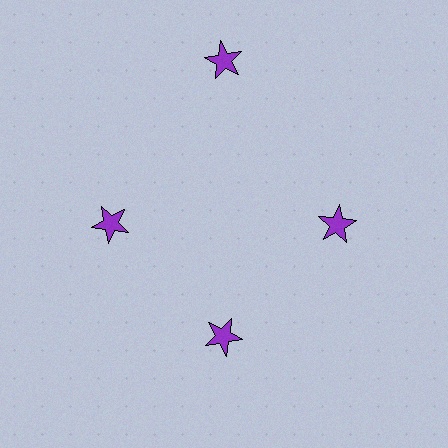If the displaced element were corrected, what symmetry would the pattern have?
It would have 4-fold rotational symmetry — the pattern would map onto itself every 90 degrees.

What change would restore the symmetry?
The symmetry would be restored by moving it inward, back onto the ring so that all 4 stars sit at equal angles and equal distance from the center.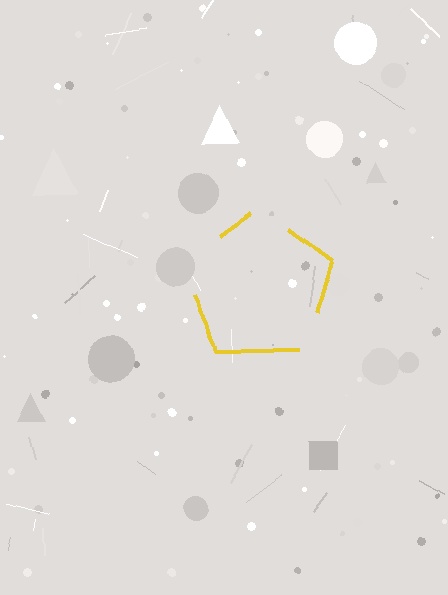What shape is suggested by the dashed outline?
The dashed outline suggests a pentagon.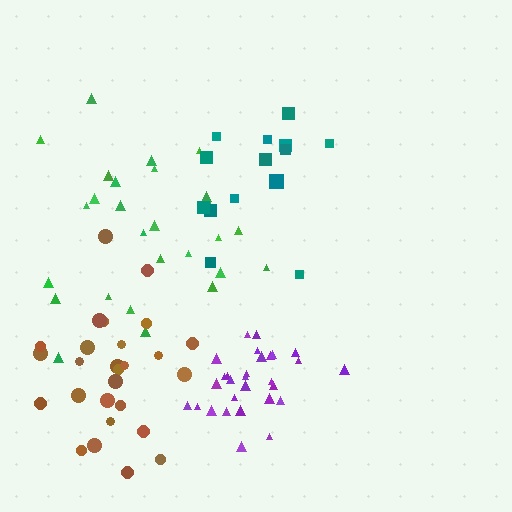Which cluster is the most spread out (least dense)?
Teal.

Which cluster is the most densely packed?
Purple.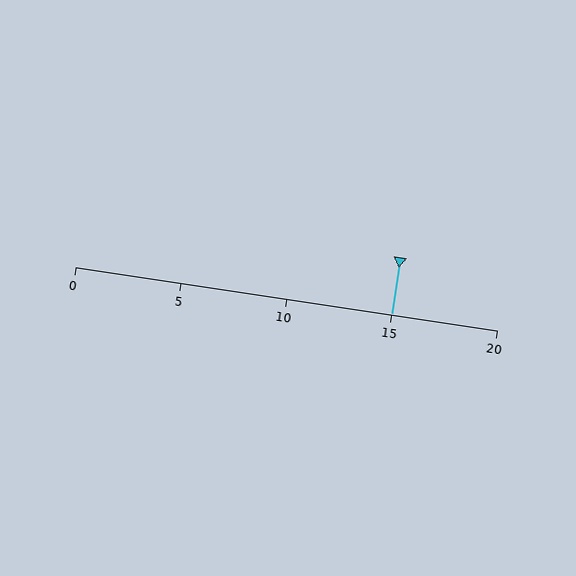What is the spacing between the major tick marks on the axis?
The major ticks are spaced 5 apart.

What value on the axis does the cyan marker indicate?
The marker indicates approximately 15.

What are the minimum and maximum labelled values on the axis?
The axis runs from 0 to 20.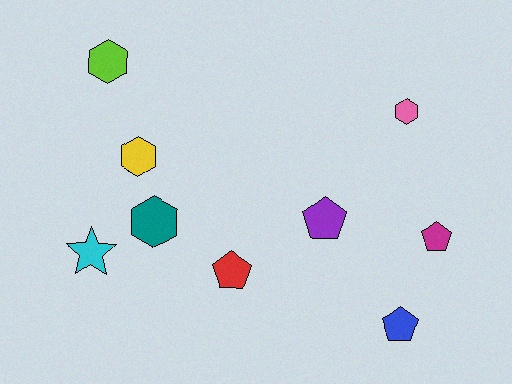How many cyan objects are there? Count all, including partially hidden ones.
There is 1 cyan object.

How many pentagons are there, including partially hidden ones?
There are 4 pentagons.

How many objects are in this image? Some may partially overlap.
There are 9 objects.